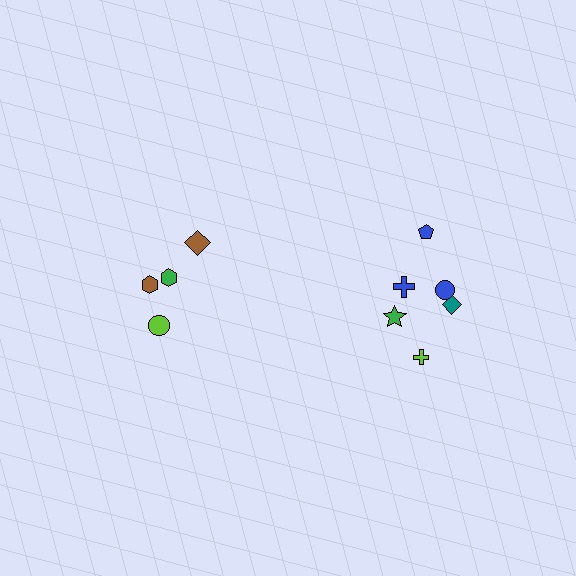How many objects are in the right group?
There are 6 objects.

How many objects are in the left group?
There are 4 objects.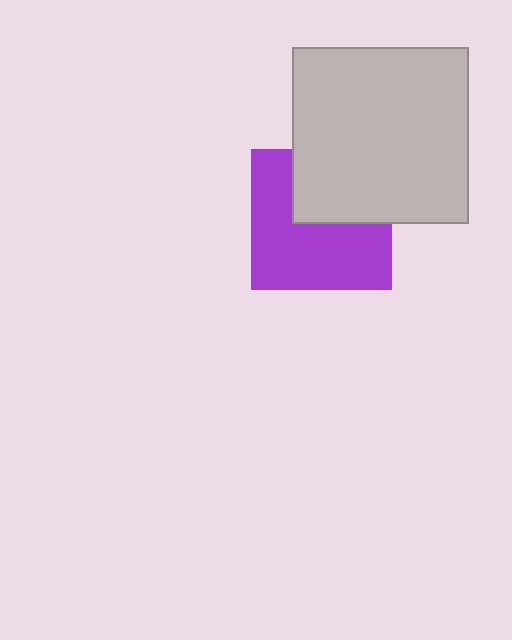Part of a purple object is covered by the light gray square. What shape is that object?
It is a square.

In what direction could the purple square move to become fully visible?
The purple square could move down. That would shift it out from behind the light gray square entirely.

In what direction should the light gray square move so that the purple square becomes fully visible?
The light gray square should move up. That is the shortest direction to clear the overlap and leave the purple square fully visible.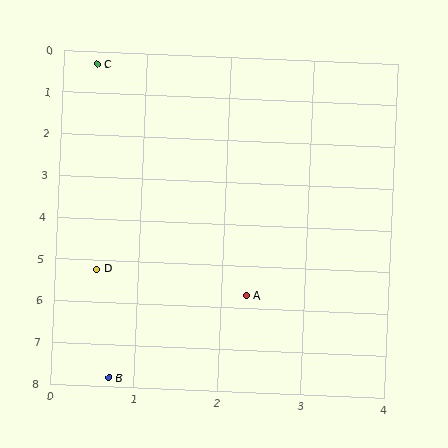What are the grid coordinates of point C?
Point C is at approximately (0.4, 0.3).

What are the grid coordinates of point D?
Point D is at approximately (0.5, 5.2).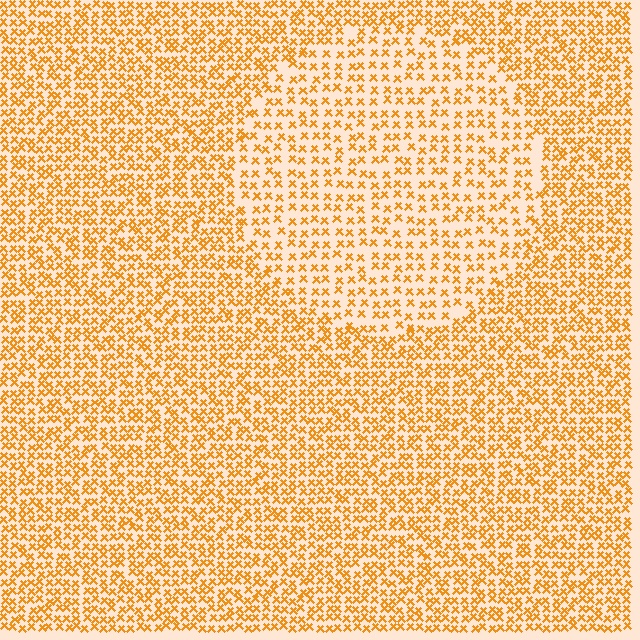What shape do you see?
I see a circle.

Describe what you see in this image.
The image contains small orange elements arranged at two different densities. A circle-shaped region is visible where the elements are less densely packed than the surrounding area.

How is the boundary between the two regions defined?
The boundary is defined by a change in element density (approximately 1.7x ratio). All elements are the same color, size, and shape.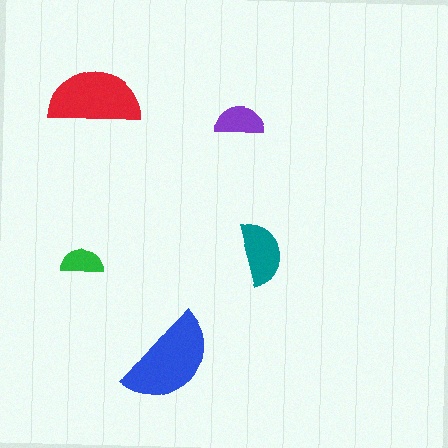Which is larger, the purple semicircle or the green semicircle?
The purple one.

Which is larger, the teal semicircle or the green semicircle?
The teal one.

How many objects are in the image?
There are 5 objects in the image.